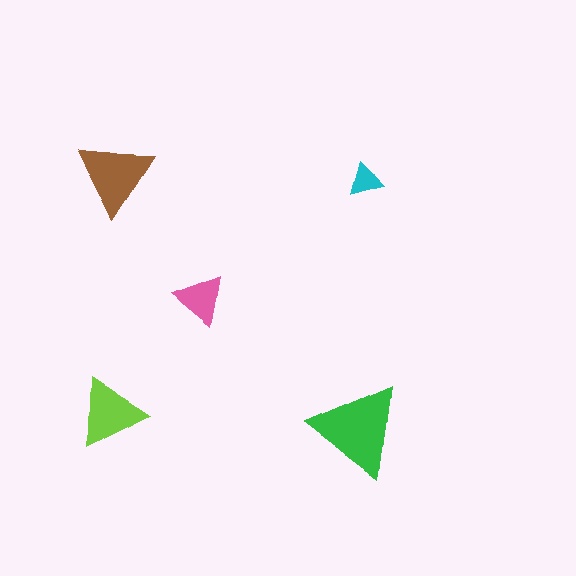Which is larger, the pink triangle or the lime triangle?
The lime one.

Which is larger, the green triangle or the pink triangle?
The green one.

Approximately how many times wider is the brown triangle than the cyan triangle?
About 2.5 times wider.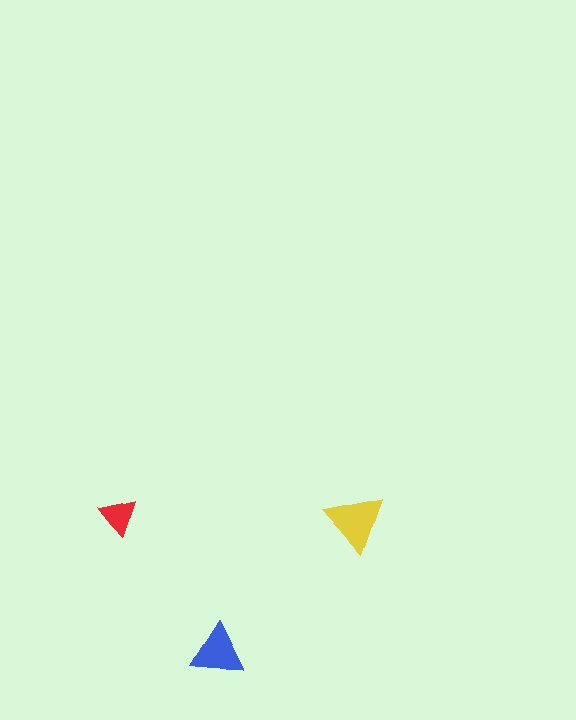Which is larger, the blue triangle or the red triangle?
The blue one.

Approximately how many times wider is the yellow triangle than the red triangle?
About 1.5 times wider.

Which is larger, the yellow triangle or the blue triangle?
The yellow one.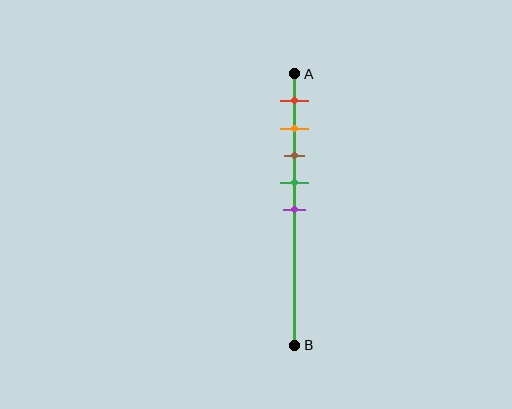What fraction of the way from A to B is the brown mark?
The brown mark is approximately 30% (0.3) of the way from A to B.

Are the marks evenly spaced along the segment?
Yes, the marks are approximately evenly spaced.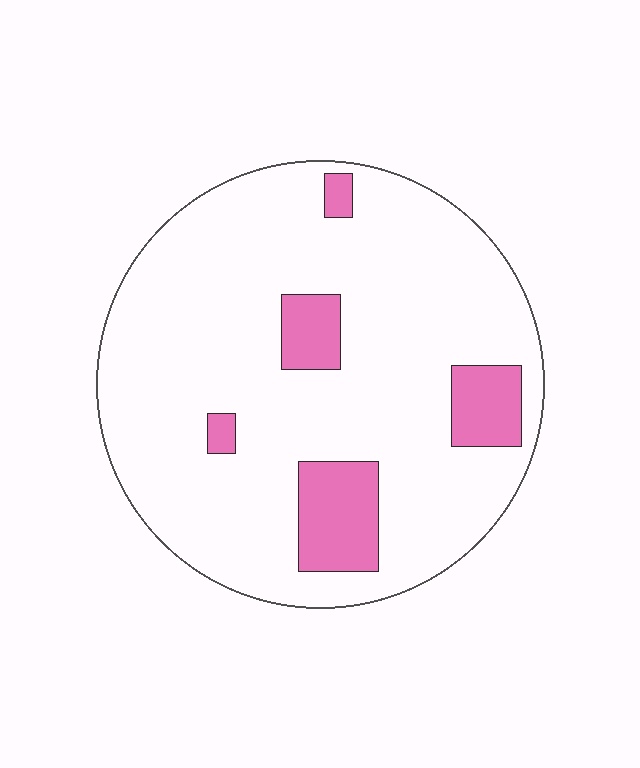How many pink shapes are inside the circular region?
5.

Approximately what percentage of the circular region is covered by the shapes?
Approximately 15%.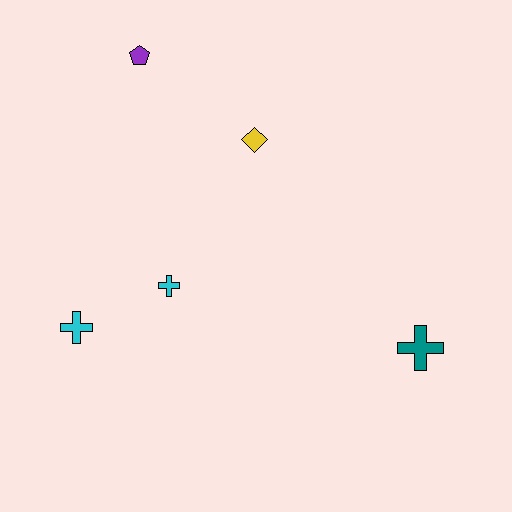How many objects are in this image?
There are 5 objects.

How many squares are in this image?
There are no squares.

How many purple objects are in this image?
There is 1 purple object.